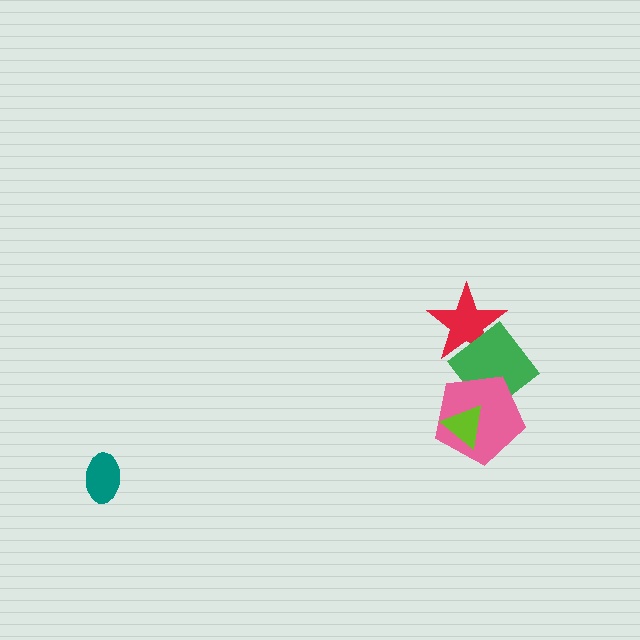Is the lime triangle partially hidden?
No, no other shape covers it.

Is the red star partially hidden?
Yes, it is partially covered by another shape.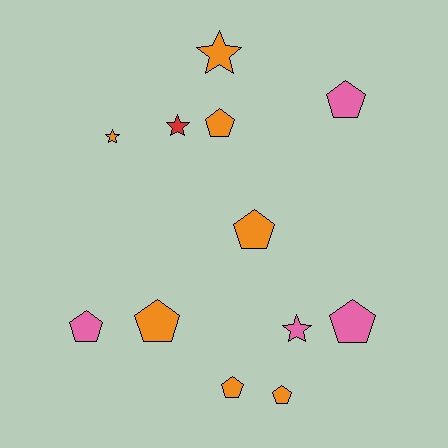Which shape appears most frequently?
Pentagon, with 8 objects.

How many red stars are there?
There is 1 red star.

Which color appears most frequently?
Orange, with 7 objects.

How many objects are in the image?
There are 12 objects.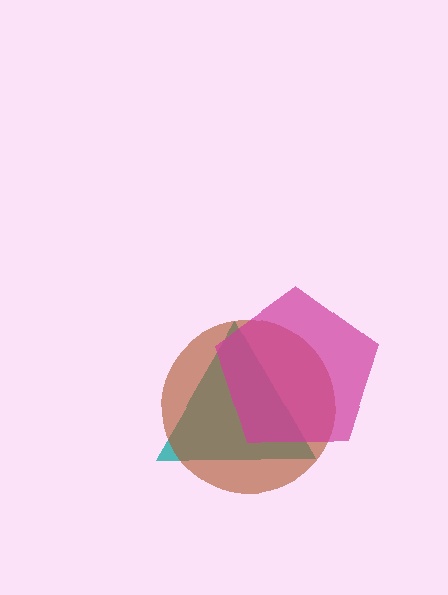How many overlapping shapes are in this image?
There are 3 overlapping shapes in the image.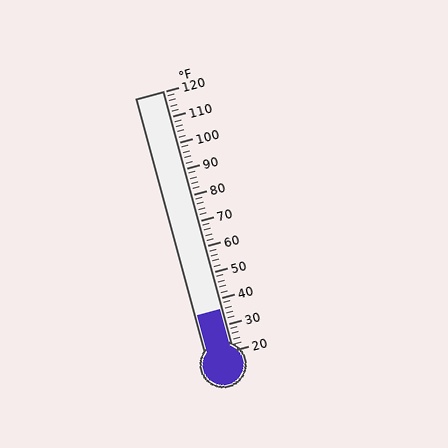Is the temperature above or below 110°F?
The temperature is below 110°F.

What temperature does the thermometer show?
The thermometer shows approximately 36°F.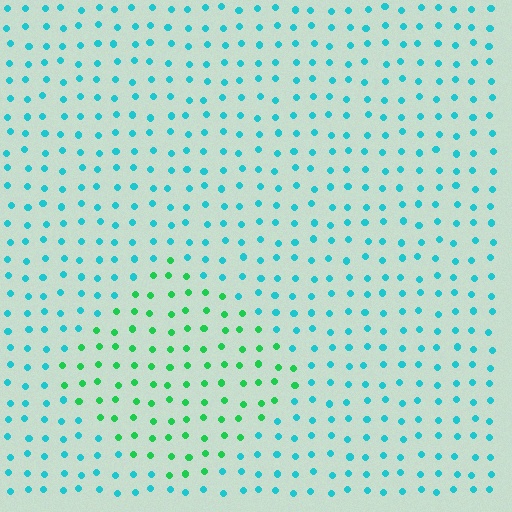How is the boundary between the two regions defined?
The boundary is defined purely by a slight shift in hue (about 46 degrees). Spacing, size, and orientation are identical on both sides.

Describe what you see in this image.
The image is filled with small cyan elements in a uniform arrangement. A diamond-shaped region is visible where the elements are tinted to a slightly different hue, forming a subtle color boundary.